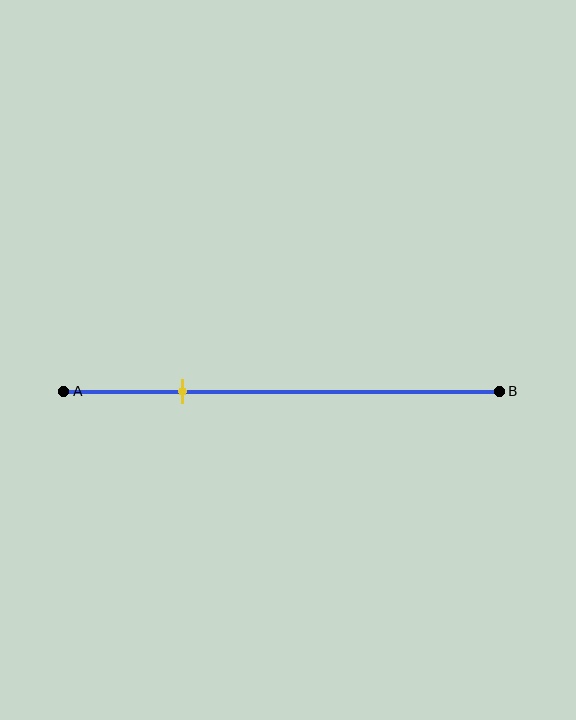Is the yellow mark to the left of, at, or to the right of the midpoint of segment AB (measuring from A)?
The yellow mark is to the left of the midpoint of segment AB.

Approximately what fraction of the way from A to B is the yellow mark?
The yellow mark is approximately 25% of the way from A to B.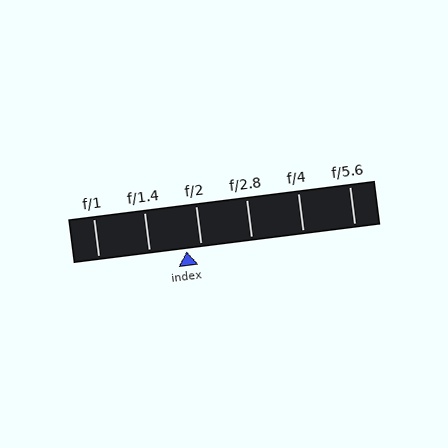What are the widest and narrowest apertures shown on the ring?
The widest aperture shown is f/1 and the narrowest is f/5.6.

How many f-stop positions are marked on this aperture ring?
There are 6 f-stop positions marked.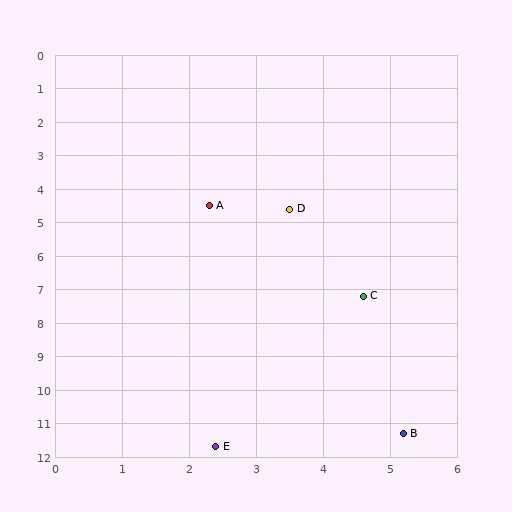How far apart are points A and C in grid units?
Points A and C are about 3.5 grid units apart.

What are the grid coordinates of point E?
Point E is at approximately (2.4, 11.7).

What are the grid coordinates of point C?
Point C is at approximately (4.6, 7.2).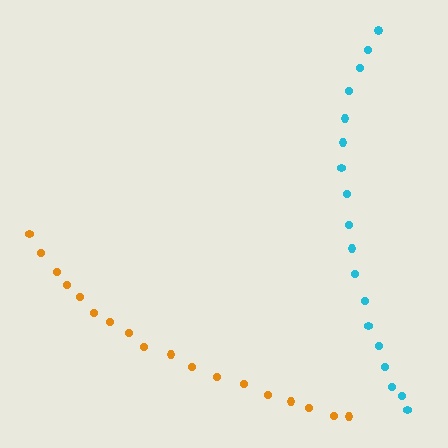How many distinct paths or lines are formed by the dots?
There are 2 distinct paths.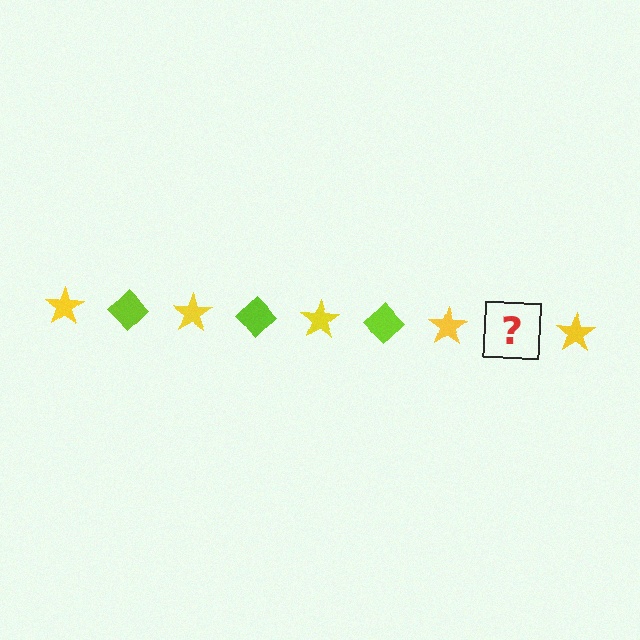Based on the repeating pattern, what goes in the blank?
The blank should be a lime diamond.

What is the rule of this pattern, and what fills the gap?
The rule is that the pattern alternates between yellow star and lime diamond. The gap should be filled with a lime diamond.